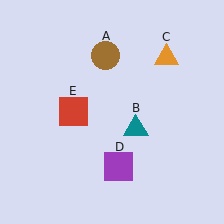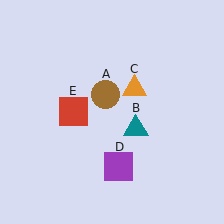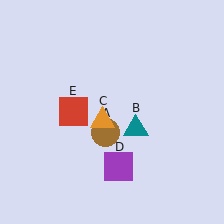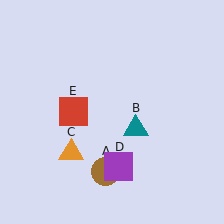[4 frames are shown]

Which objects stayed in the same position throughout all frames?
Teal triangle (object B) and purple square (object D) and red square (object E) remained stationary.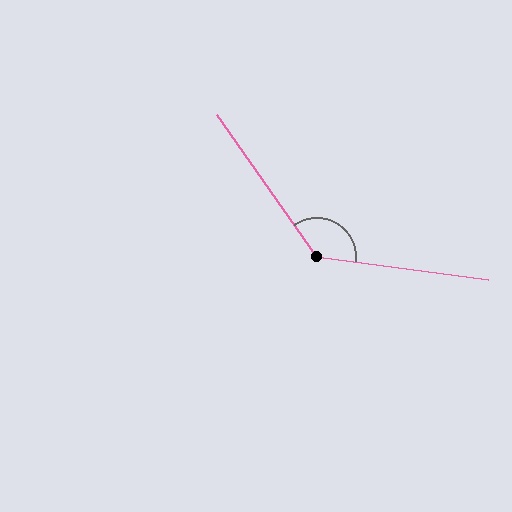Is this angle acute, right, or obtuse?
It is obtuse.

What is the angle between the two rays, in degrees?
Approximately 133 degrees.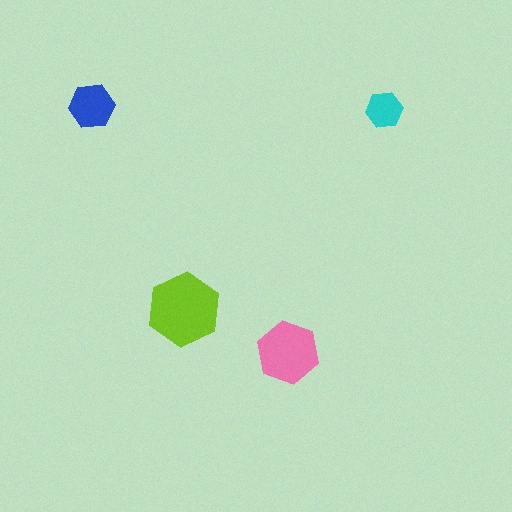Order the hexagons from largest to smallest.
the lime one, the pink one, the blue one, the cyan one.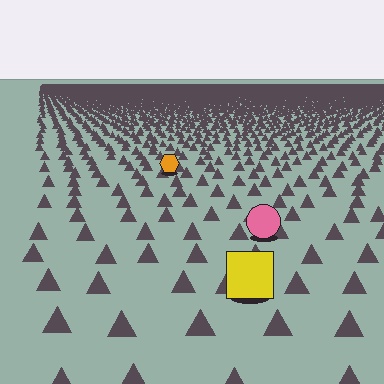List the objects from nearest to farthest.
From nearest to farthest: the yellow square, the pink circle, the orange hexagon.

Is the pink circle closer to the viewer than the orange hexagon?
Yes. The pink circle is closer — you can tell from the texture gradient: the ground texture is coarser near it.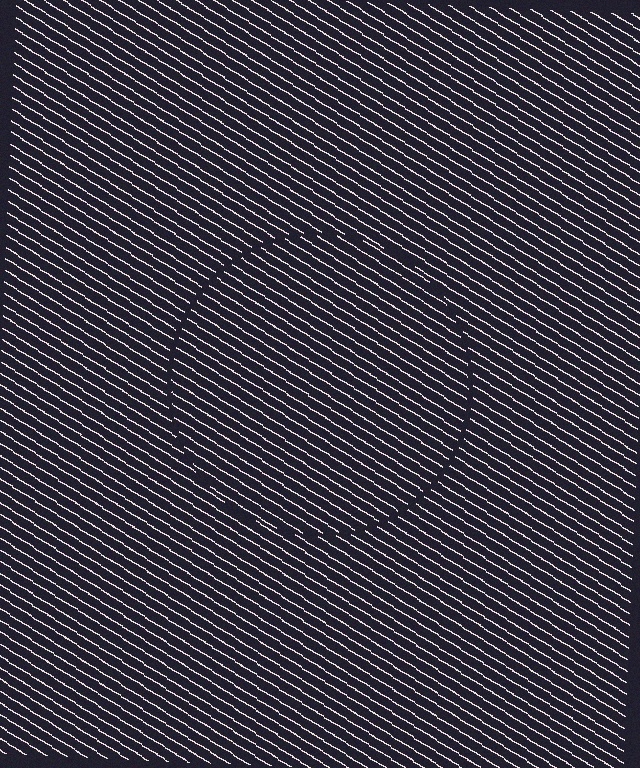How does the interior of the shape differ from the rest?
The interior of the shape contains the same grating, shifted by half a period — the contour is defined by the phase discontinuity where line-ends from the inner and outer gratings abut.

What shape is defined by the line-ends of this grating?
An illusory circle. The interior of the shape contains the same grating, shifted by half a period — the contour is defined by the phase discontinuity where line-ends from the inner and outer gratings abut.